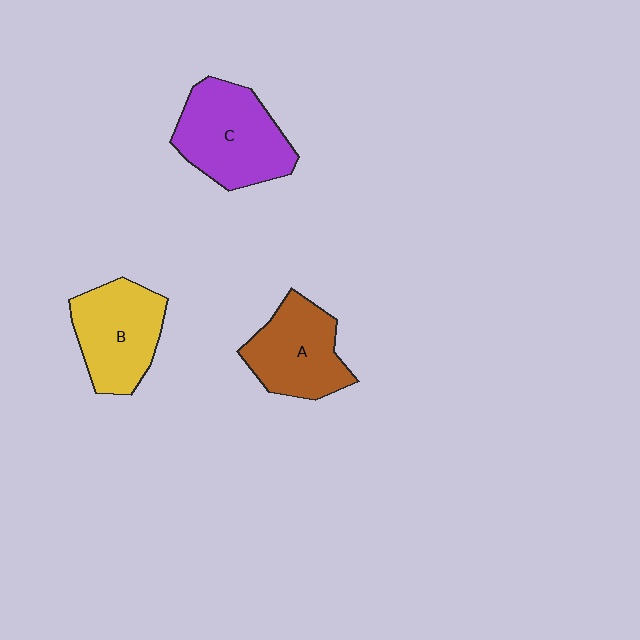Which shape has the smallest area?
Shape A (brown).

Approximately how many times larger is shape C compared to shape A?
Approximately 1.2 times.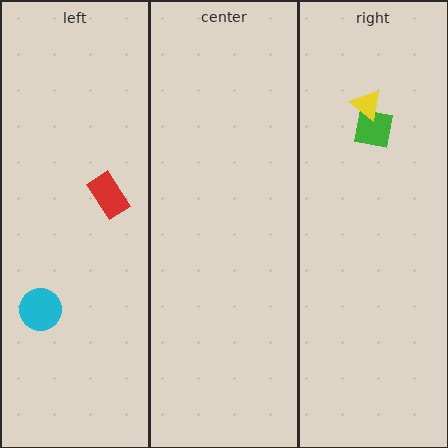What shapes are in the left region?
The red rectangle, the cyan circle.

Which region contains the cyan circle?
The left region.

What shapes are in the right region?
The green square, the yellow triangle.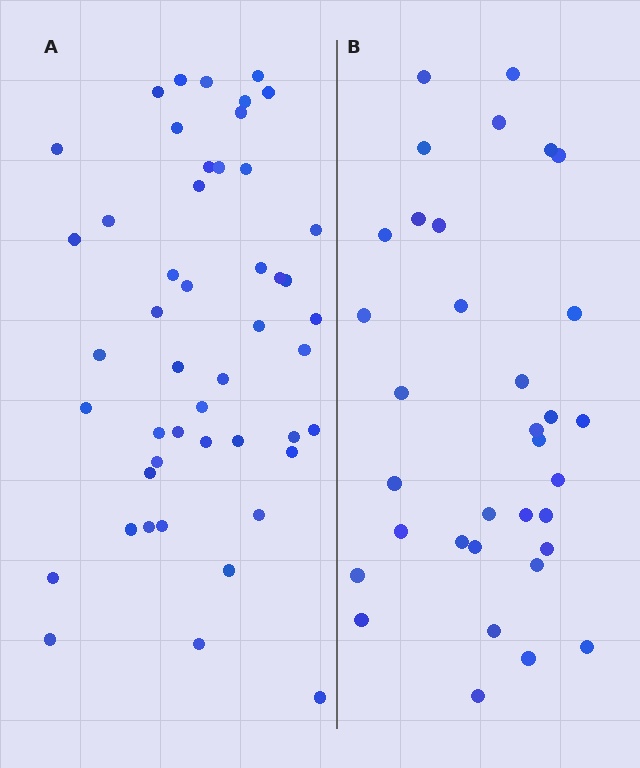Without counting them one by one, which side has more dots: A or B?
Region A (the left region) has more dots.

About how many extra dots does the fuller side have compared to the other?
Region A has approximately 15 more dots than region B.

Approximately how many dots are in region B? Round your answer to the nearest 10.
About 30 dots. (The exact count is 34, which rounds to 30.)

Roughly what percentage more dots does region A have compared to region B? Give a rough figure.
About 40% more.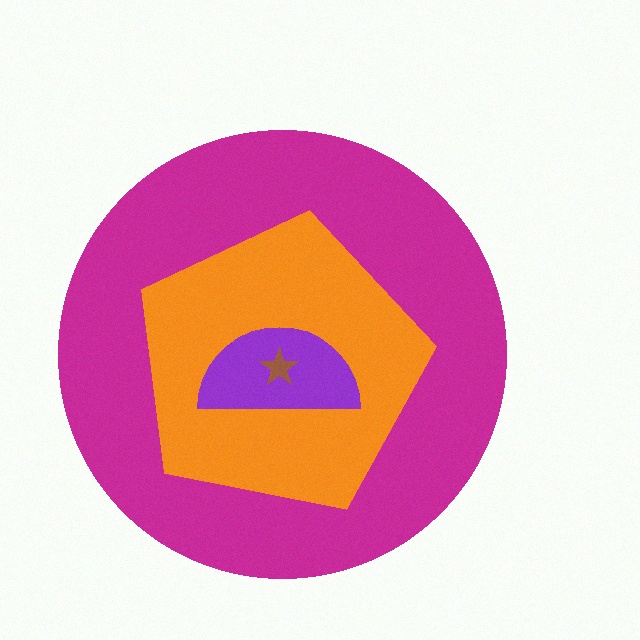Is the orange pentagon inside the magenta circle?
Yes.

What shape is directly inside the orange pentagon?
The purple semicircle.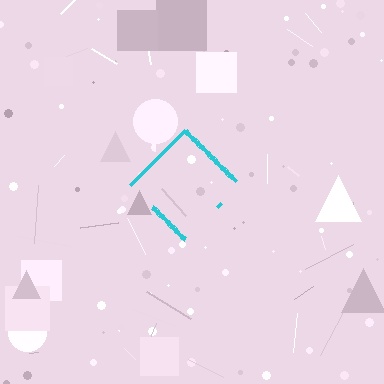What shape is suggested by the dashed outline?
The dashed outline suggests a diamond.